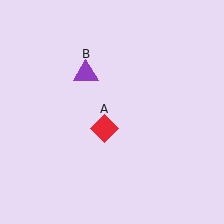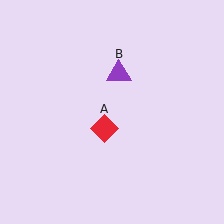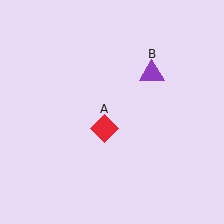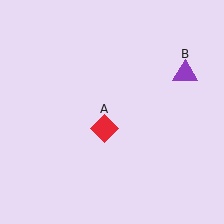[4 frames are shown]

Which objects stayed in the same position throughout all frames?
Red diamond (object A) remained stationary.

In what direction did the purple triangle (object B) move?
The purple triangle (object B) moved right.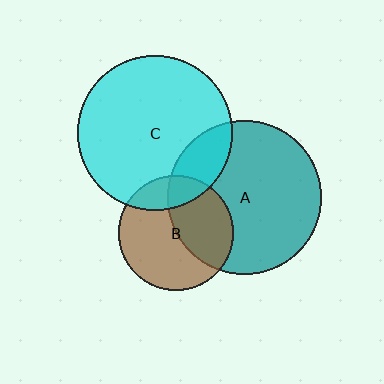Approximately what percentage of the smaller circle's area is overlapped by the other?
Approximately 20%.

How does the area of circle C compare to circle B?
Approximately 1.8 times.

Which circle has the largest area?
Circle C (cyan).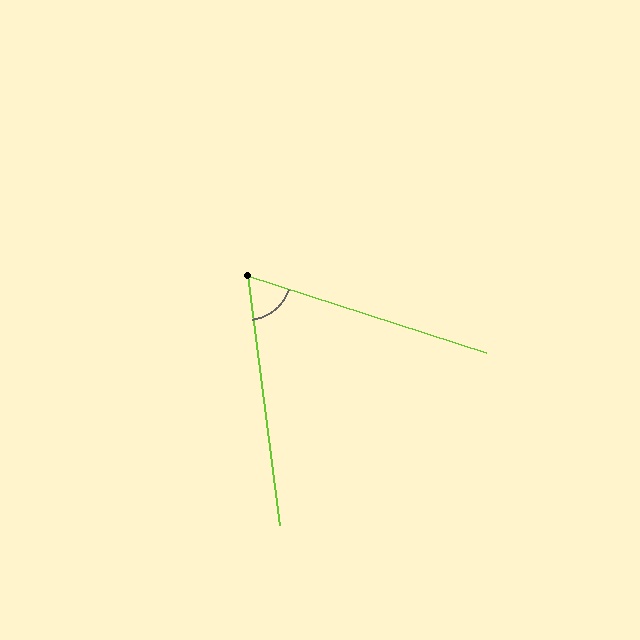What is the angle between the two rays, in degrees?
Approximately 65 degrees.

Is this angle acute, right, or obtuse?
It is acute.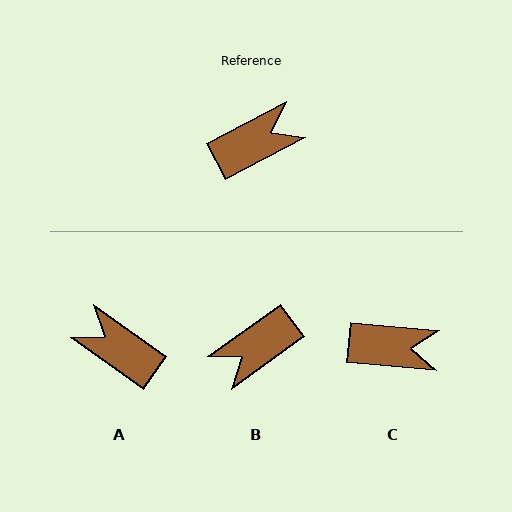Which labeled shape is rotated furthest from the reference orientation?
B, about 172 degrees away.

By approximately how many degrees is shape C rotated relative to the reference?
Approximately 33 degrees clockwise.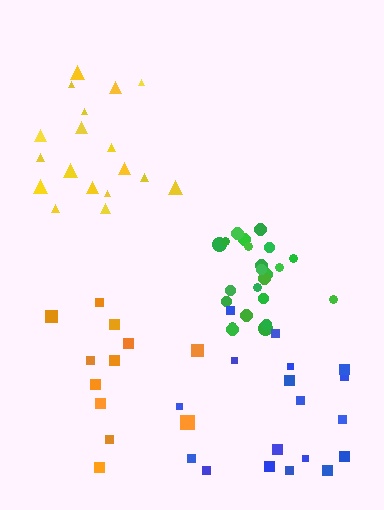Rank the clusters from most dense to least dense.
green, yellow, orange, blue.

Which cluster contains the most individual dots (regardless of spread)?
Green (24).